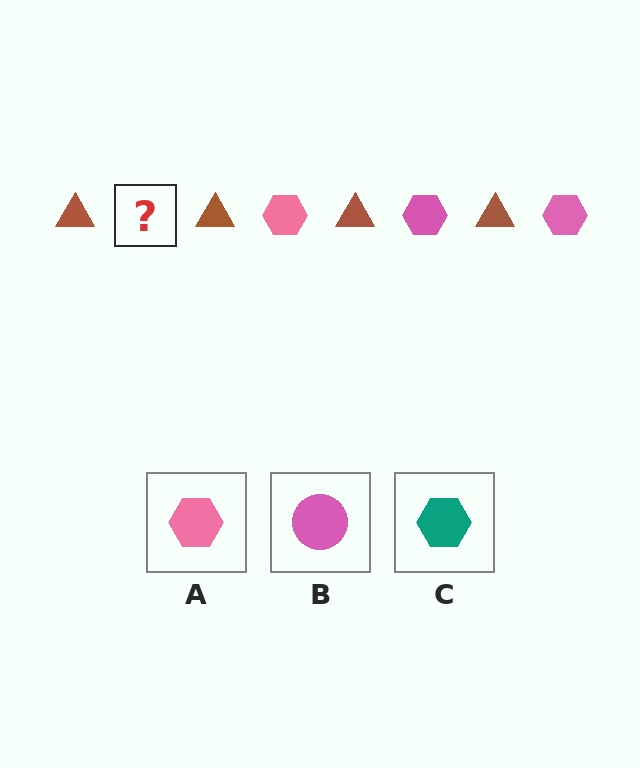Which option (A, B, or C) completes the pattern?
A.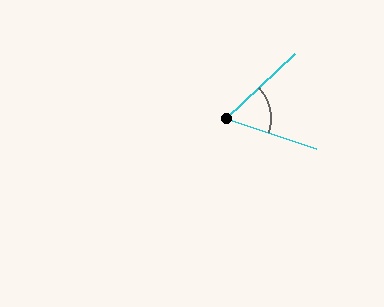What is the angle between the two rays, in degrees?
Approximately 62 degrees.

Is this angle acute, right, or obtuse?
It is acute.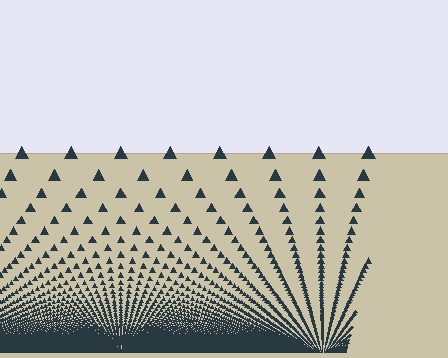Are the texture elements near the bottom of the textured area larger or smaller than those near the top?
Smaller. The gradient is inverted — elements near the bottom are smaller and denser.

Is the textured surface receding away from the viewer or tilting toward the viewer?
The surface appears to tilt toward the viewer. Texture elements get larger and sparser toward the top.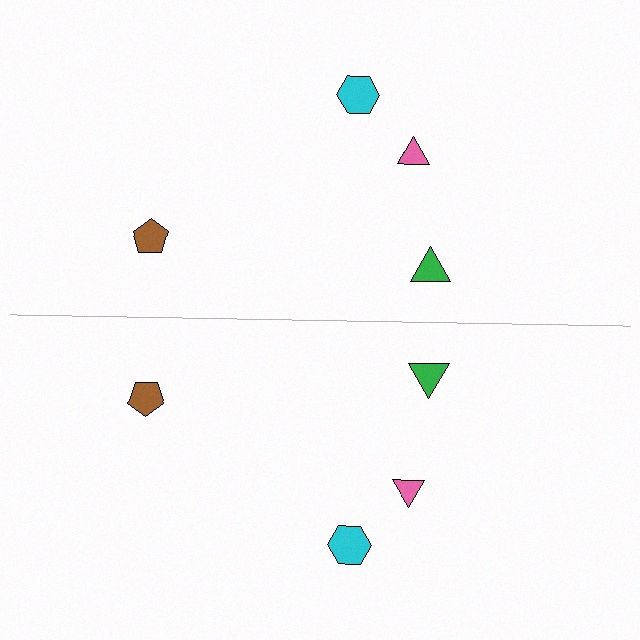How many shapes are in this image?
There are 8 shapes in this image.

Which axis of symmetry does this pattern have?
The pattern has a horizontal axis of symmetry running through the center of the image.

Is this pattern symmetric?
Yes, this pattern has bilateral (reflection) symmetry.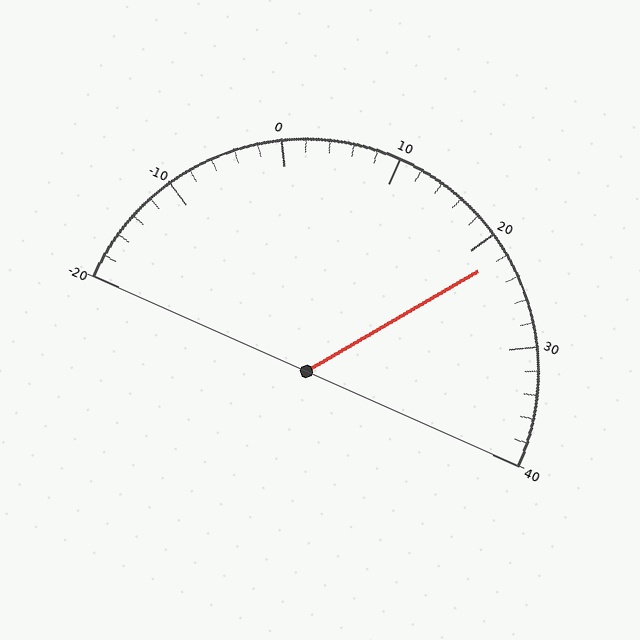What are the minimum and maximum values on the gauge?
The gauge ranges from -20 to 40.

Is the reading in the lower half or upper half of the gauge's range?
The reading is in the upper half of the range (-20 to 40).